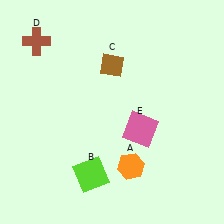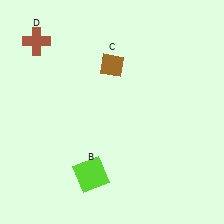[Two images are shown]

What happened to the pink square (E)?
The pink square (E) was removed in Image 2. It was in the bottom-right area of Image 1.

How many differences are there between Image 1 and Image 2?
There are 2 differences between the two images.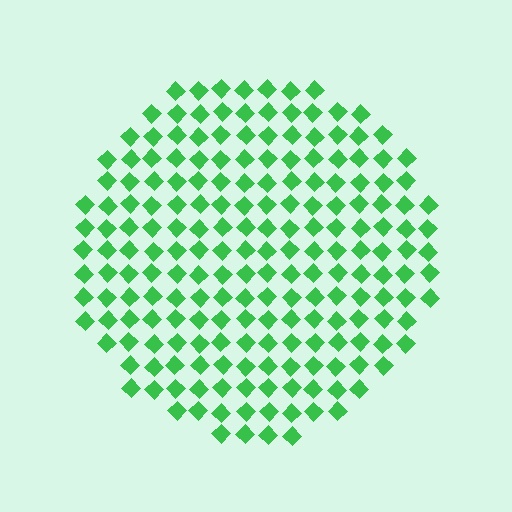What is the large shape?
The large shape is a circle.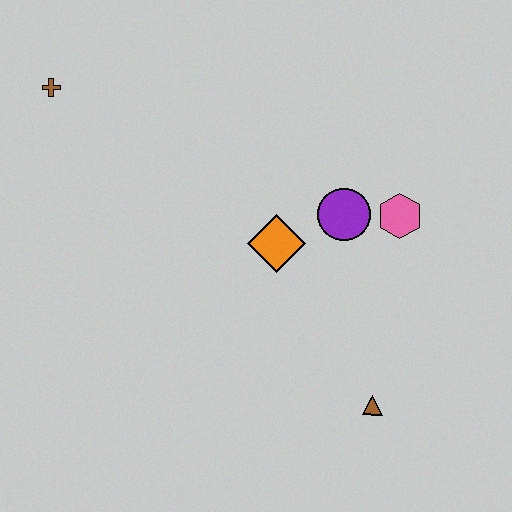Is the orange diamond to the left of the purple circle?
Yes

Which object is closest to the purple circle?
The pink hexagon is closest to the purple circle.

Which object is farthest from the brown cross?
The brown triangle is farthest from the brown cross.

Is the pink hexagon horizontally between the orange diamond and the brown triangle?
No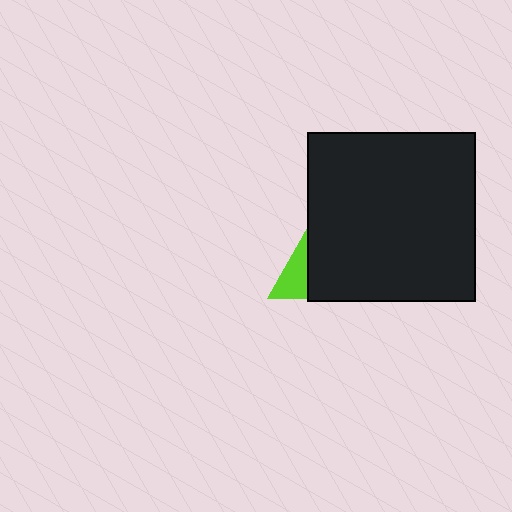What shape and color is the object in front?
The object in front is a black square.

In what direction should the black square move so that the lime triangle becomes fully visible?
The black square should move right. That is the shortest direction to clear the overlap and leave the lime triangle fully visible.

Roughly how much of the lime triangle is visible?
A small part of it is visible (roughly 38%).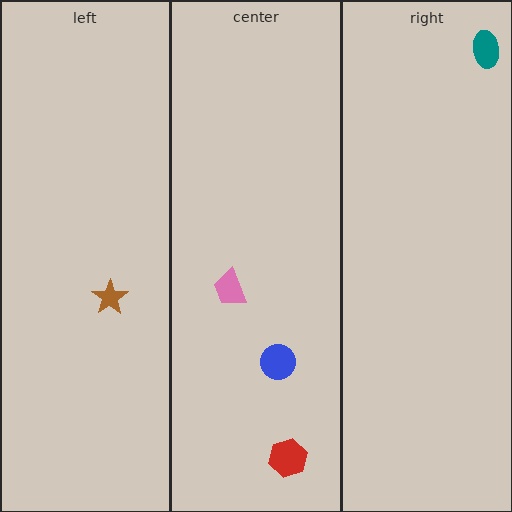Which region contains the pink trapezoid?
The center region.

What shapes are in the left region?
The brown star.